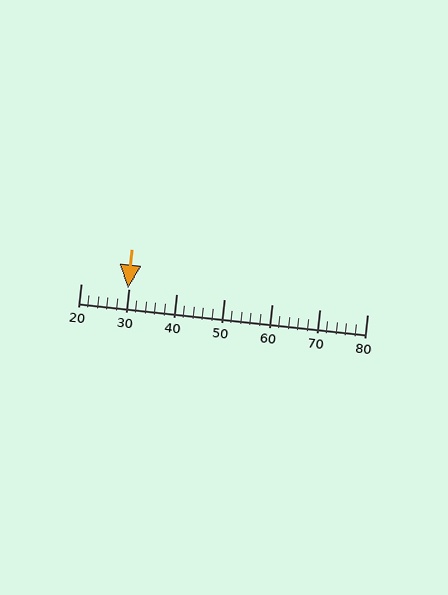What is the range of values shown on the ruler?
The ruler shows values from 20 to 80.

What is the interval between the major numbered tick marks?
The major tick marks are spaced 10 units apart.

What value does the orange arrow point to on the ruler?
The orange arrow points to approximately 30.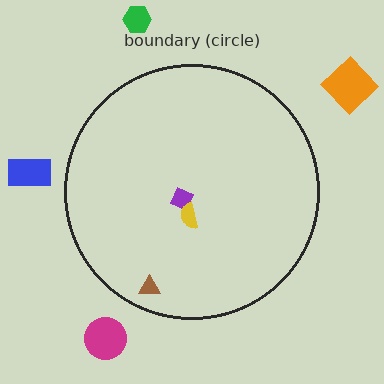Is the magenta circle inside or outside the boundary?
Outside.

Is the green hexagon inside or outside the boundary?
Outside.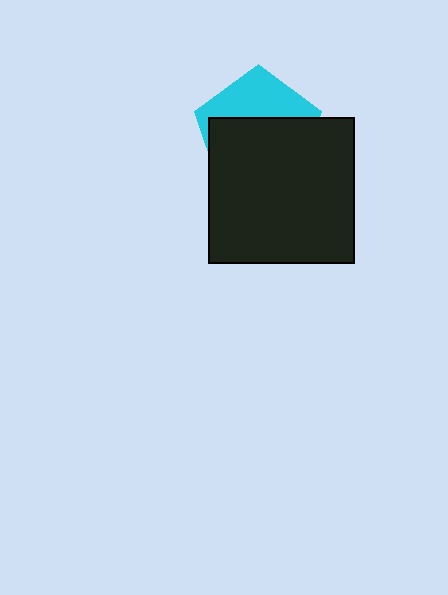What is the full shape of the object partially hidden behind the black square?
The partially hidden object is a cyan pentagon.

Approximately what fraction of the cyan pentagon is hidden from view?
Roughly 63% of the cyan pentagon is hidden behind the black square.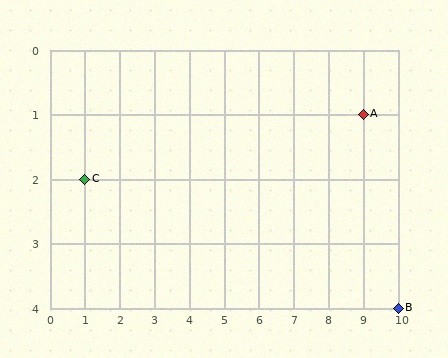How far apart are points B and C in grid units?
Points B and C are 9 columns and 2 rows apart (about 9.2 grid units diagonally).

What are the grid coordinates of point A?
Point A is at grid coordinates (9, 1).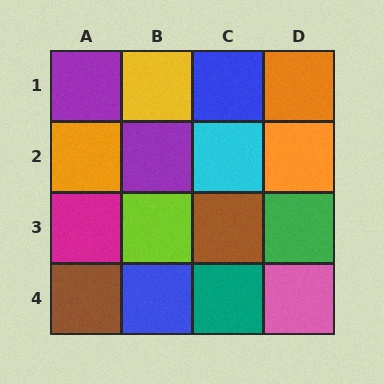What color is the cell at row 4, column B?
Blue.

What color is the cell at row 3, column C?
Brown.